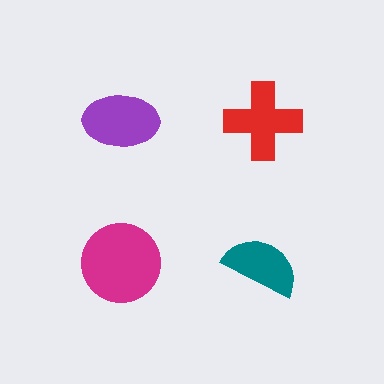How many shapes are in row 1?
2 shapes.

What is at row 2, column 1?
A magenta circle.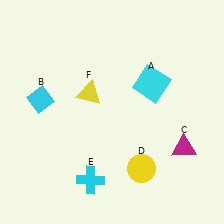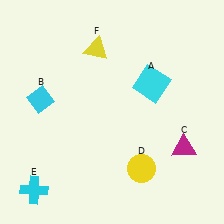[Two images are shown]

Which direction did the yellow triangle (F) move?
The yellow triangle (F) moved up.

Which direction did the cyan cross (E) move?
The cyan cross (E) moved left.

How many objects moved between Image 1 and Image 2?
2 objects moved between the two images.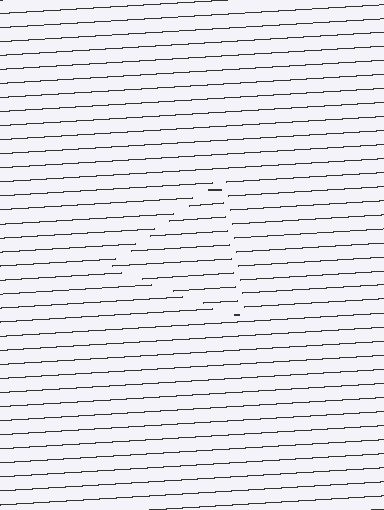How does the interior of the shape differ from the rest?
The interior of the shape contains the same grating, shifted by half a period — the contour is defined by the phase discontinuity where line-ends from the inner and outer gratings abut.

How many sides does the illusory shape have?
3 sides — the line-ends trace a triangle.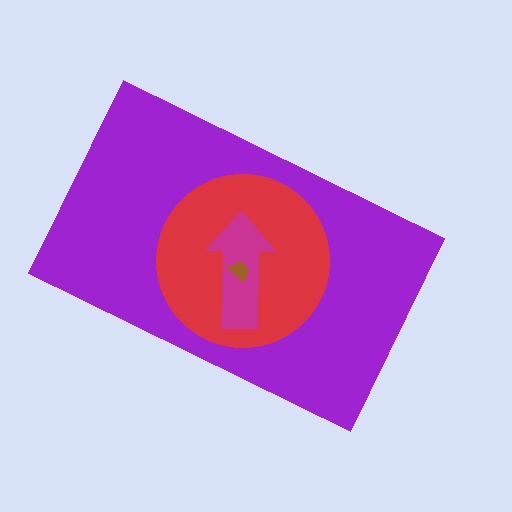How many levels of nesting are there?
4.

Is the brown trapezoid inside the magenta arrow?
Yes.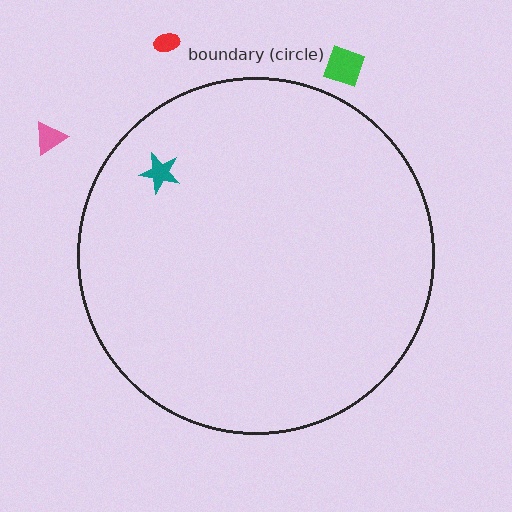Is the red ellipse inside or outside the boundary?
Outside.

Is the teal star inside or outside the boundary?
Inside.